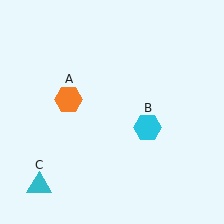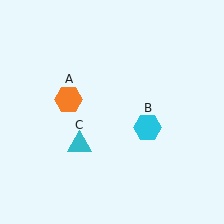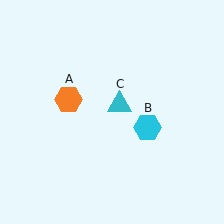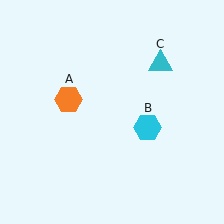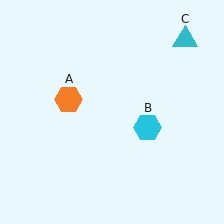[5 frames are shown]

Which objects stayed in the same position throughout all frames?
Orange hexagon (object A) and cyan hexagon (object B) remained stationary.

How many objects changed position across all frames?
1 object changed position: cyan triangle (object C).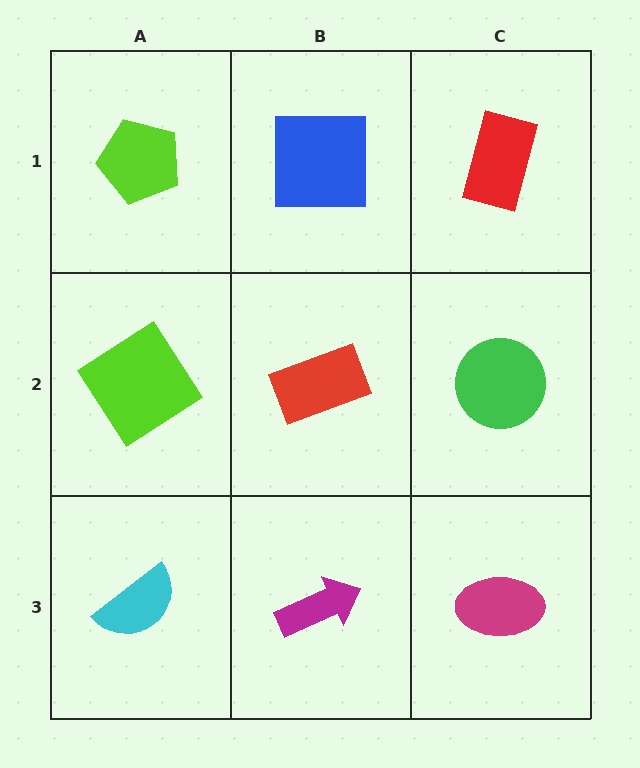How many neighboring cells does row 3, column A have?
2.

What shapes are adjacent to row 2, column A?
A lime pentagon (row 1, column A), a cyan semicircle (row 3, column A), a red rectangle (row 2, column B).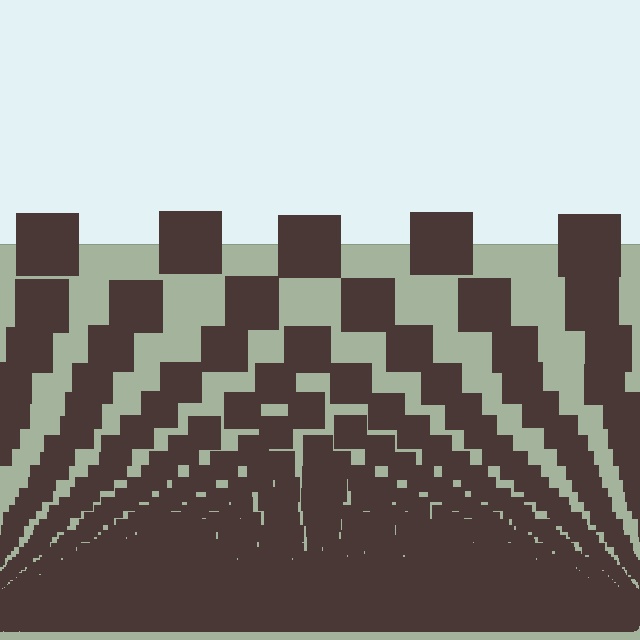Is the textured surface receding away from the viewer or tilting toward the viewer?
The surface appears to tilt toward the viewer. Texture elements get larger and sparser toward the top.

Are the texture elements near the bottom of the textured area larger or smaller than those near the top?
Smaller. The gradient is inverted — elements near the bottom are smaller and denser.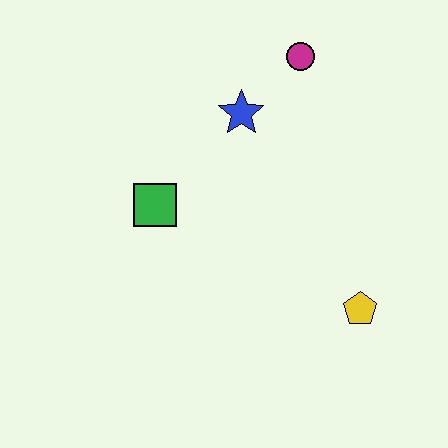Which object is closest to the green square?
The blue star is closest to the green square.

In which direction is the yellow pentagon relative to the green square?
The yellow pentagon is to the right of the green square.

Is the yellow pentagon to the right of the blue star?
Yes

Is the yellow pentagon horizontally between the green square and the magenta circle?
No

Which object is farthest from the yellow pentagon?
The magenta circle is farthest from the yellow pentagon.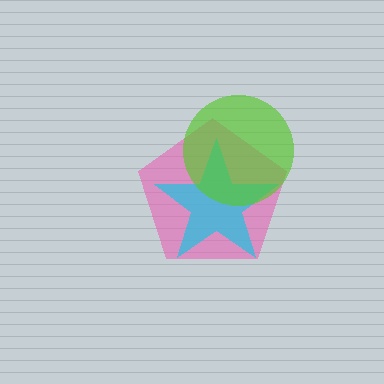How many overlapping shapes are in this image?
There are 3 overlapping shapes in the image.